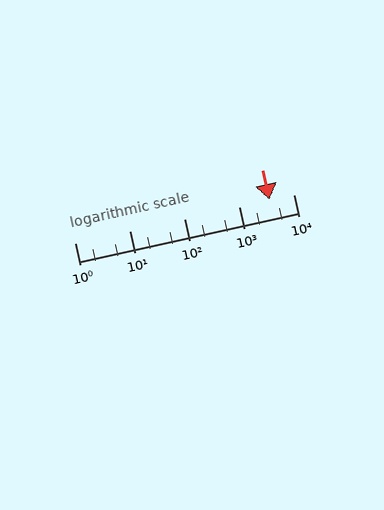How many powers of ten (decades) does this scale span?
The scale spans 4 decades, from 1 to 10000.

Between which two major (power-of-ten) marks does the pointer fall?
The pointer is between 1000 and 10000.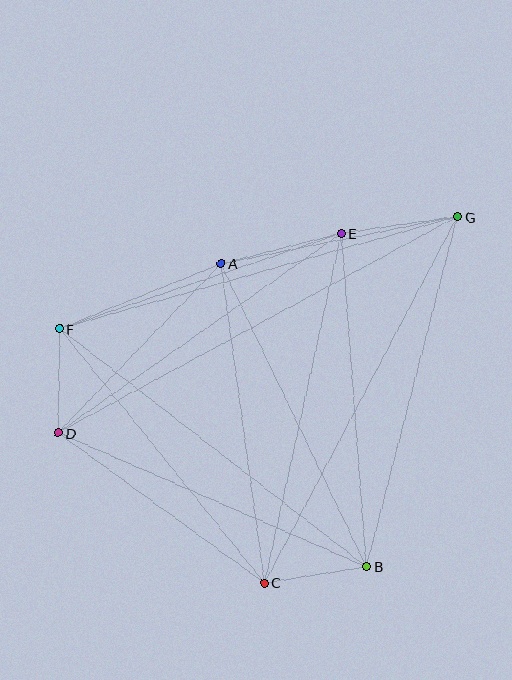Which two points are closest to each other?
Points B and C are closest to each other.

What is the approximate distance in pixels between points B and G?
The distance between B and G is approximately 361 pixels.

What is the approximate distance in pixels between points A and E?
The distance between A and E is approximately 124 pixels.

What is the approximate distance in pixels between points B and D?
The distance between B and D is approximately 336 pixels.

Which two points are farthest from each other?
Points D and G are farthest from each other.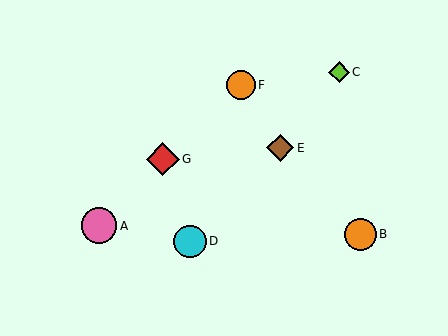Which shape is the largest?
The pink circle (labeled A) is the largest.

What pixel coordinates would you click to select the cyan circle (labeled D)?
Click at (190, 241) to select the cyan circle D.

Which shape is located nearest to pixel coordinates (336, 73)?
The lime diamond (labeled C) at (339, 72) is nearest to that location.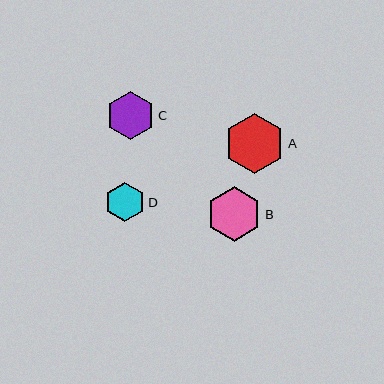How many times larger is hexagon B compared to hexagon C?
Hexagon B is approximately 1.1 times the size of hexagon C.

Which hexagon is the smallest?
Hexagon D is the smallest with a size of approximately 40 pixels.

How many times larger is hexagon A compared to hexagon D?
Hexagon A is approximately 1.5 times the size of hexagon D.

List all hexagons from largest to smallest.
From largest to smallest: A, B, C, D.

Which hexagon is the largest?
Hexagon A is the largest with a size of approximately 60 pixels.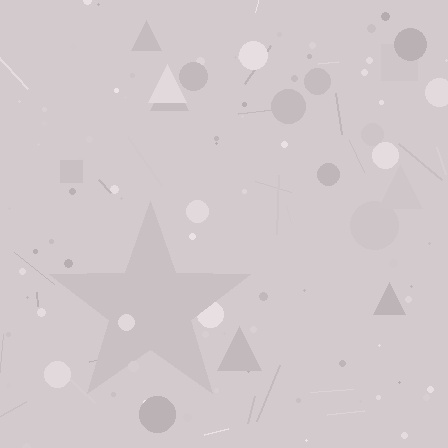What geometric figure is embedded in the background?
A star is embedded in the background.